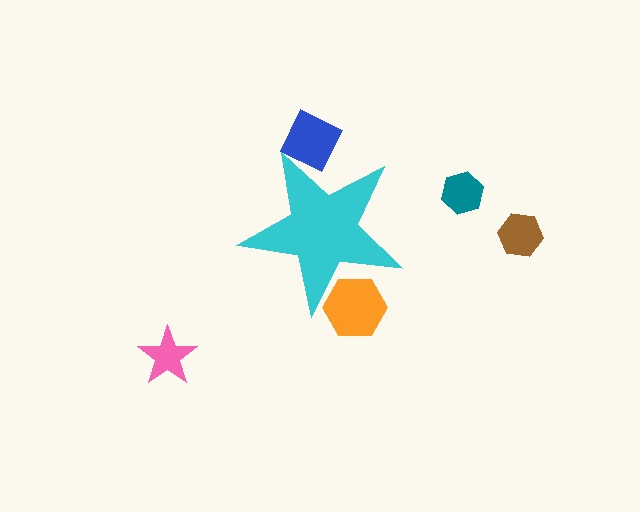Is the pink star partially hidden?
No, the pink star is fully visible.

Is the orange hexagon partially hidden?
Yes, the orange hexagon is partially hidden behind the cyan star.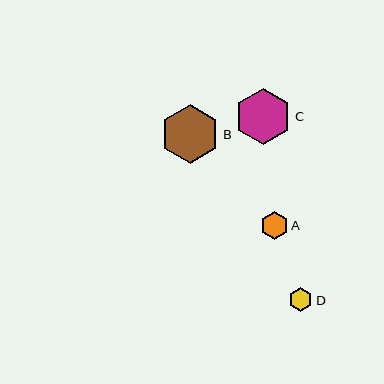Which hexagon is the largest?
Hexagon B is the largest with a size of approximately 59 pixels.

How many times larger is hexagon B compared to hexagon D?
Hexagon B is approximately 2.5 times the size of hexagon D.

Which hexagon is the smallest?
Hexagon D is the smallest with a size of approximately 24 pixels.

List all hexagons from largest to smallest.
From largest to smallest: B, C, A, D.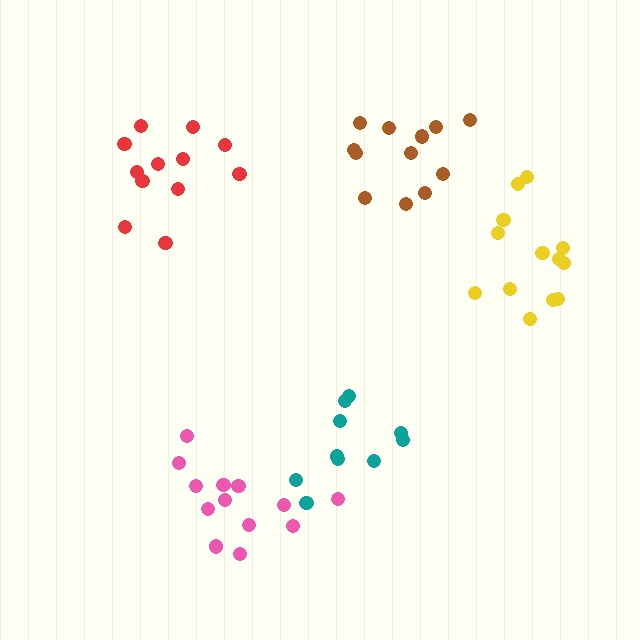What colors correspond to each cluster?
The clusters are colored: brown, teal, red, pink, yellow.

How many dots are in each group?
Group 1: 12 dots, Group 2: 10 dots, Group 3: 12 dots, Group 4: 13 dots, Group 5: 13 dots (60 total).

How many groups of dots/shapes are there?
There are 5 groups.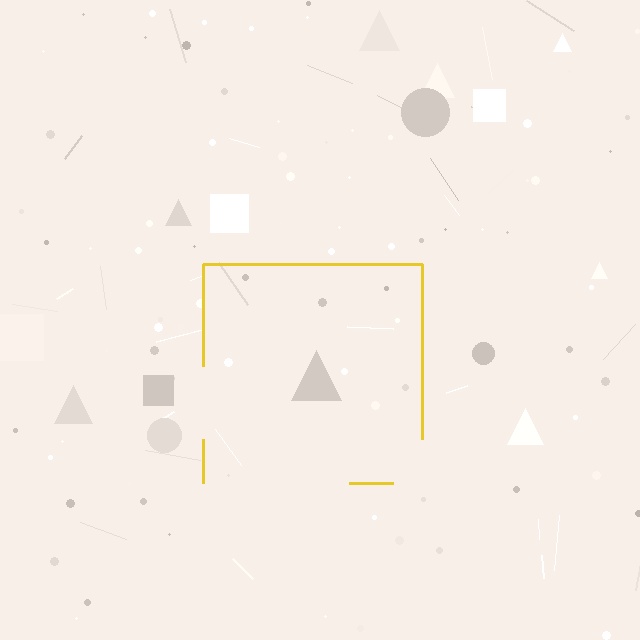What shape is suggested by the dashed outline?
The dashed outline suggests a square.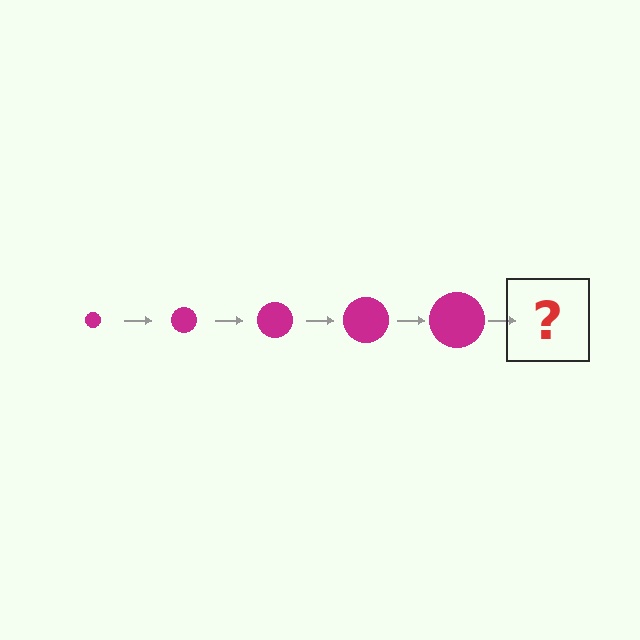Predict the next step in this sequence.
The next step is a magenta circle, larger than the previous one.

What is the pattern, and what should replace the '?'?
The pattern is that the circle gets progressively larger each step. The '?' should be a magenta circle, larger than the previous one.